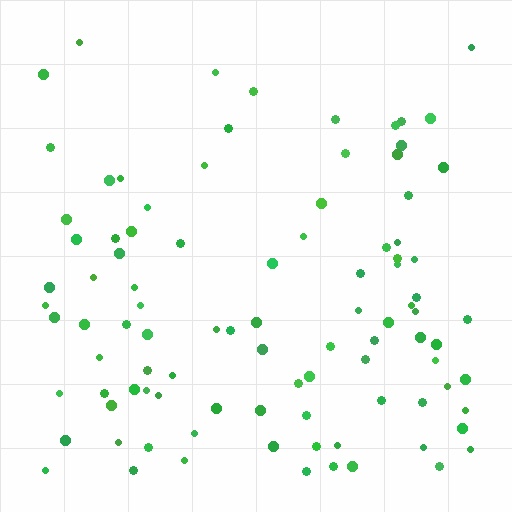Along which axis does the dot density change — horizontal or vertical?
Vertical.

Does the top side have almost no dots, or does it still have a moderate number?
Still a moderate number, just noticeably fewer than the bottom.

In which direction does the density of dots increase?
From top to bottom, with the bottom side densest.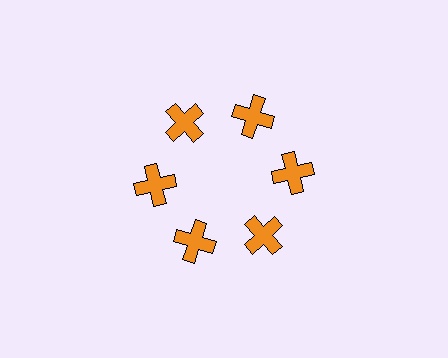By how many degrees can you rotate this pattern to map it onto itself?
The pattern maps onto itself every 60 degrees of rotation.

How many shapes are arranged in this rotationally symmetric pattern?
There are 6 shapes, arranged in 6 groups of 1.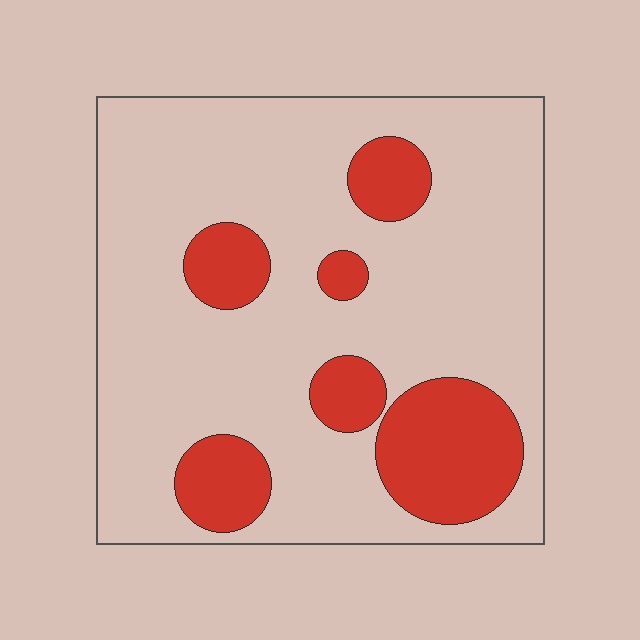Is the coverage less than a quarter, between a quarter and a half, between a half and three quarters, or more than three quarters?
Less than a quarter.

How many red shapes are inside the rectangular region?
6.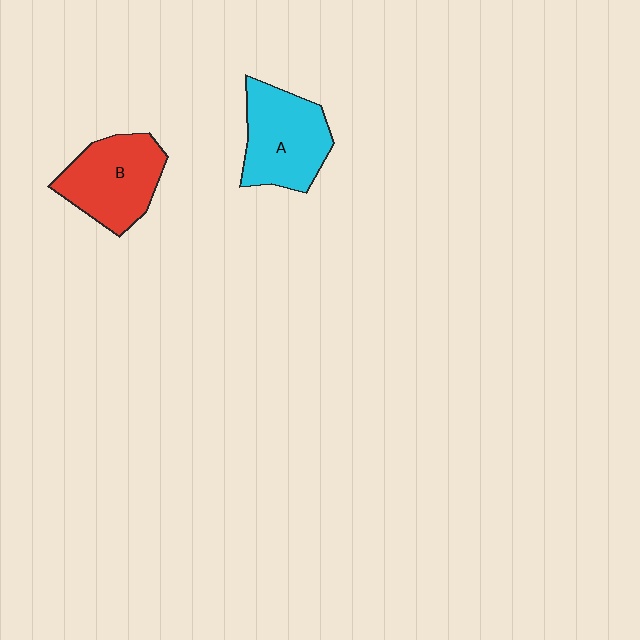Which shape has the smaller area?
Shape B (red).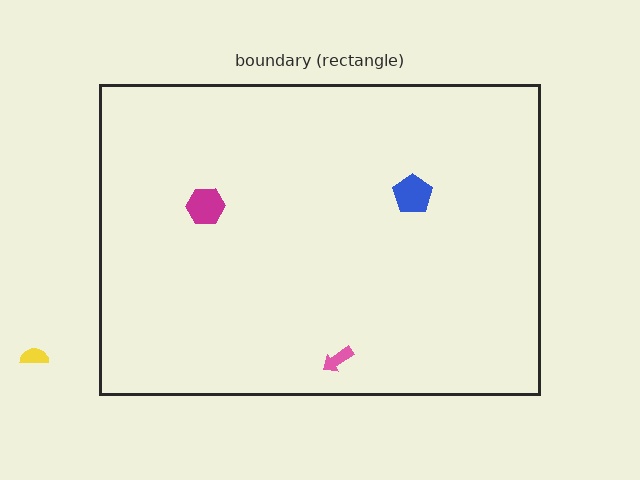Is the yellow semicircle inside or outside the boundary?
Outside.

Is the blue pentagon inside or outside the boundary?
Inside.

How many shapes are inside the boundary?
3 inside, 1 outside.